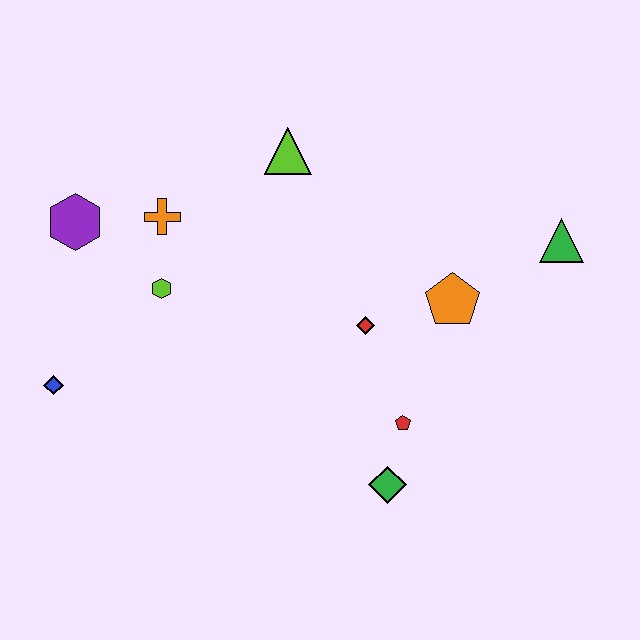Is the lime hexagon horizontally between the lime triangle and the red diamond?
No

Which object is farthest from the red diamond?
The blue diamond is farthest from the red diamond.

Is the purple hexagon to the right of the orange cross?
No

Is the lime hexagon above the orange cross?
No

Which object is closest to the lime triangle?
The orange cross is closest to the lime triangle.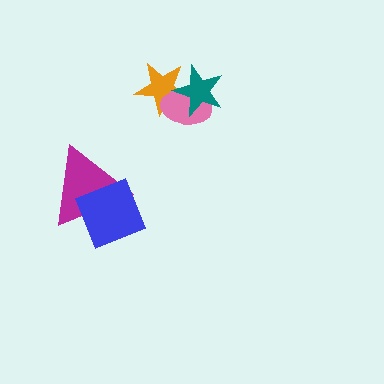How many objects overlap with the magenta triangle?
1 object overlaps with the magenta triangle.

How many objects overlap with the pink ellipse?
2 objects overlap with the pink ellipse.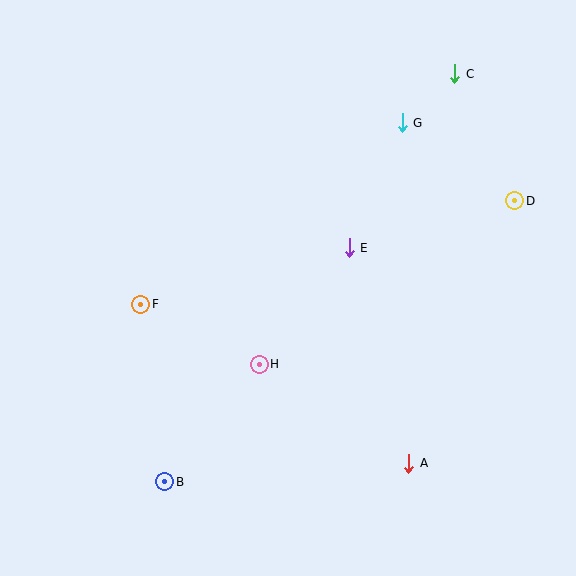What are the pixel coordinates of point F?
Point F is at (141, 304).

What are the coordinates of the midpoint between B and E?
The midpoint between B and E is at (257, 365).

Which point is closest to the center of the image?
Point E at (349, 248) is closest to the center.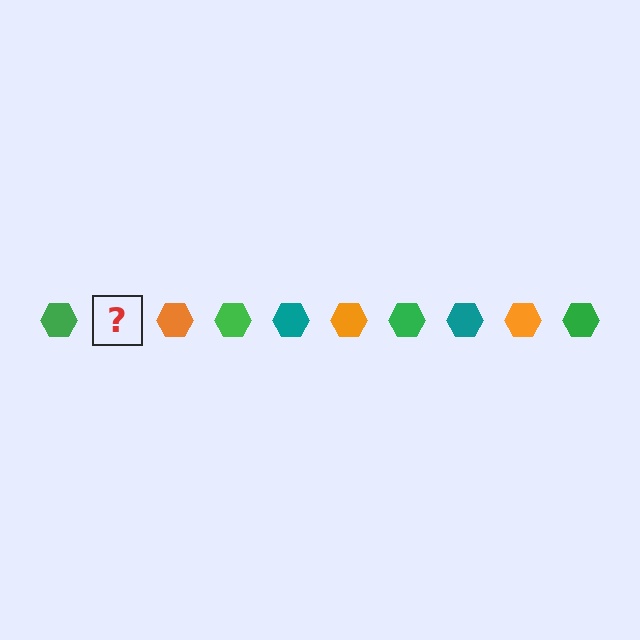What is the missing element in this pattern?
The missing element is a teal hexagon.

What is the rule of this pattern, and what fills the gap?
The rule is that the pattern cycles through green, teal, orange hexagons. The gap should be filled with a teal hexagon.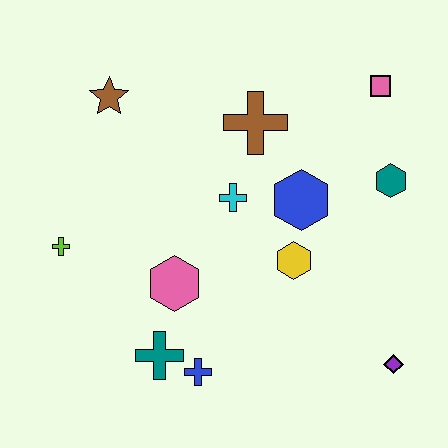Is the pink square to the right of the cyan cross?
Yes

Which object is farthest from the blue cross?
The pink square is farthest from the blue cross.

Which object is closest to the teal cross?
The blue cross is closest to the teal cross.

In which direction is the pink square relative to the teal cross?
The pink square is above the teal cross.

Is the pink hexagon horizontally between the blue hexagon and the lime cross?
Yes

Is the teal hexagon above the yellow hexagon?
Yes